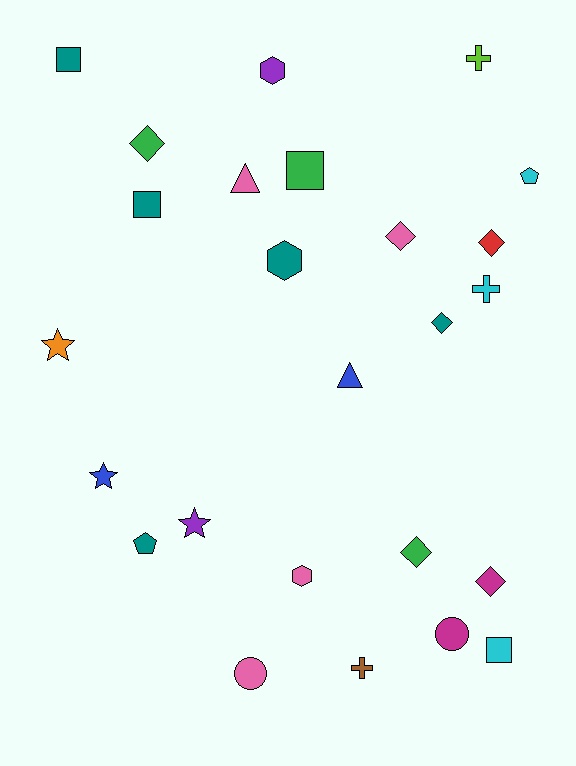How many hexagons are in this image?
There are 3 hexagons.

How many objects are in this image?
There are 25 objects.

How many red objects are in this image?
There is 1 red object.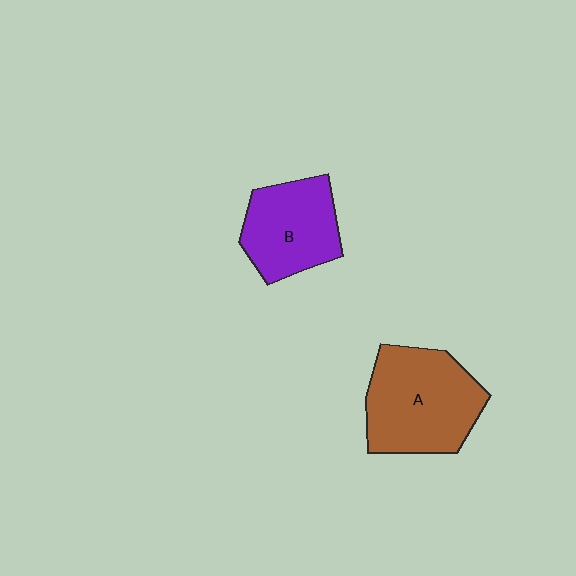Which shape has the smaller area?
Shape B (purple).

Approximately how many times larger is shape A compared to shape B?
Approximately 1.3 times.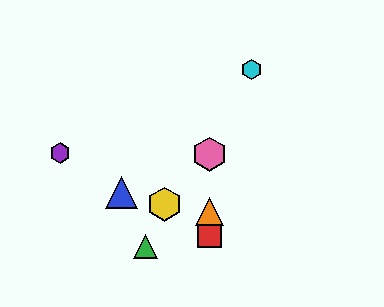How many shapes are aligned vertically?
3 shapes (the red square, the orange triangle, the pink hexagon) are aligned vertically.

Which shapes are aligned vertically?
The red square, the orange triangle, the pink hexagon are aligned vertically.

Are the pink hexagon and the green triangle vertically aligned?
No, the pink hexagon is at x≈210 and the green triangle is at x≈146.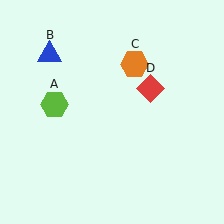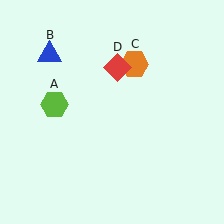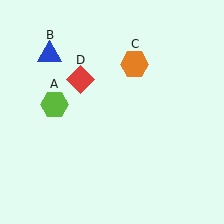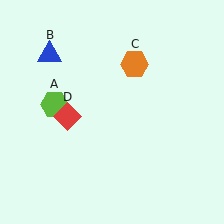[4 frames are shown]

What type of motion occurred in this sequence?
The red diamond (object D) rotated counterclockwise around the center of the scene.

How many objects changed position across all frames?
1 object changed position: red diamond (object D).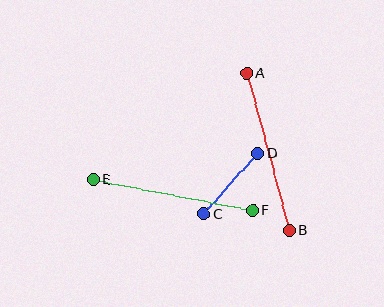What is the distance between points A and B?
The distance is approximately 163 pixels.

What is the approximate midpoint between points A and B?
The midpoint is at approximately (268, 151) pixels.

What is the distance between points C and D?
The distance is approximately 81 pixels.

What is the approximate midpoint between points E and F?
The midpoint is at approximately (173, 195) pixels.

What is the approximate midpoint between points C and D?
The midpoint is at approximately (231, 184) pixels.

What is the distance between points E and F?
The distance is approximately 162 pixels.